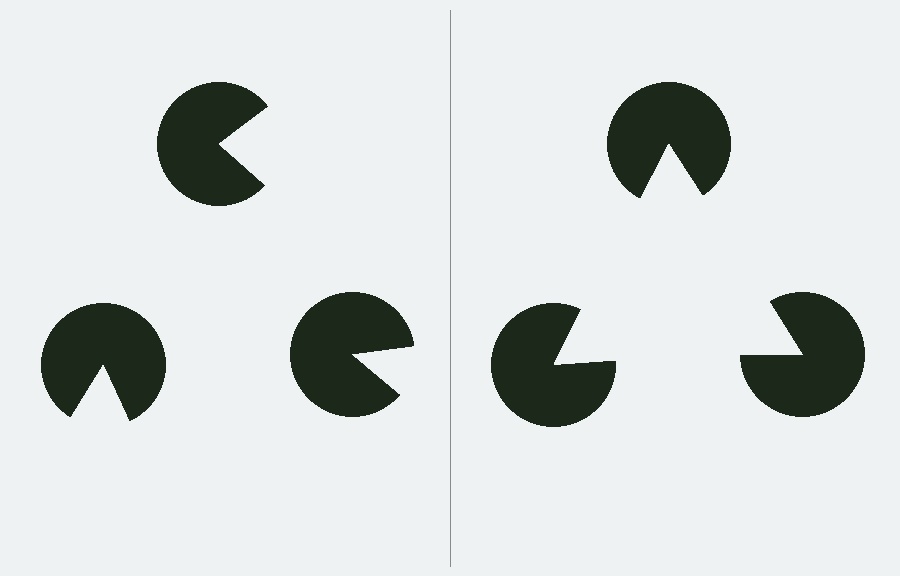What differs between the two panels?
The pac-man discs are positioned identically on both sides; only the wedge orientations differ. On the right they align to a triangle; on the left they are misaligned.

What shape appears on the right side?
An illusory triangle.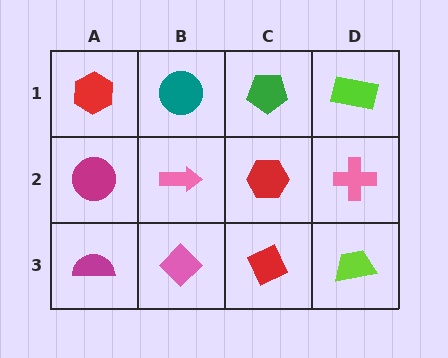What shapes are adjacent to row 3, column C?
A red hexagon (row 2, column C), a pink diamond (row 3, column B), a lime trapezoid (row 3, column D).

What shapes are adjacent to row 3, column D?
A pink cross (row 2, column D), a red diamond (row 3, column C).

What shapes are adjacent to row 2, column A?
A red hexagon (row 1, column A), a magenta semicircle (row 3, column A), a pink arrow (row 2, column B).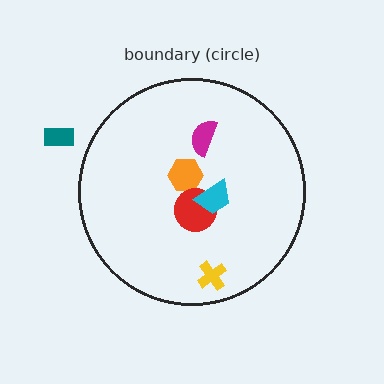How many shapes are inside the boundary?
5 inside, 1 outside.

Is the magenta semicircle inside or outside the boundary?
Inside.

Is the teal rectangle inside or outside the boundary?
Outside.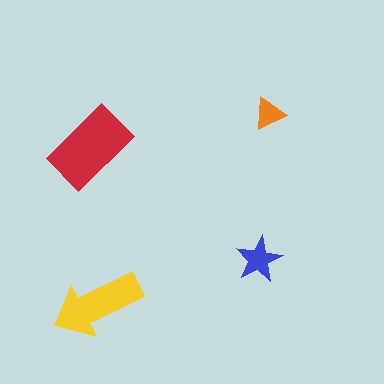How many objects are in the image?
There are 4 objects in the image.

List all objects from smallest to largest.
The orange triangle, the blue star, the yellow arrow, the red rectangle.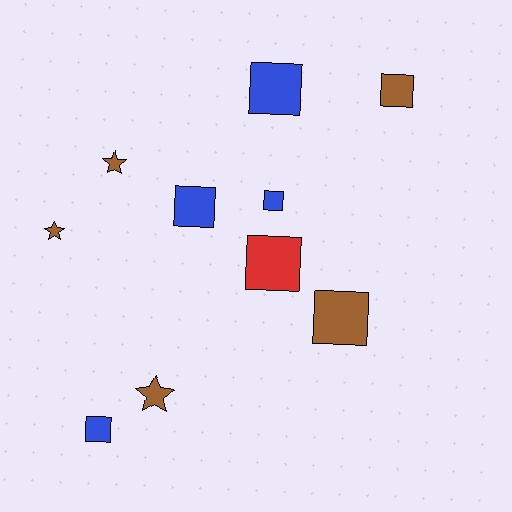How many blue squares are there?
There are 4 blue squares.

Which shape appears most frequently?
Square, with 7 objects.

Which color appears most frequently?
Brown, with 5 objects.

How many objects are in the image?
There are 10 objects.